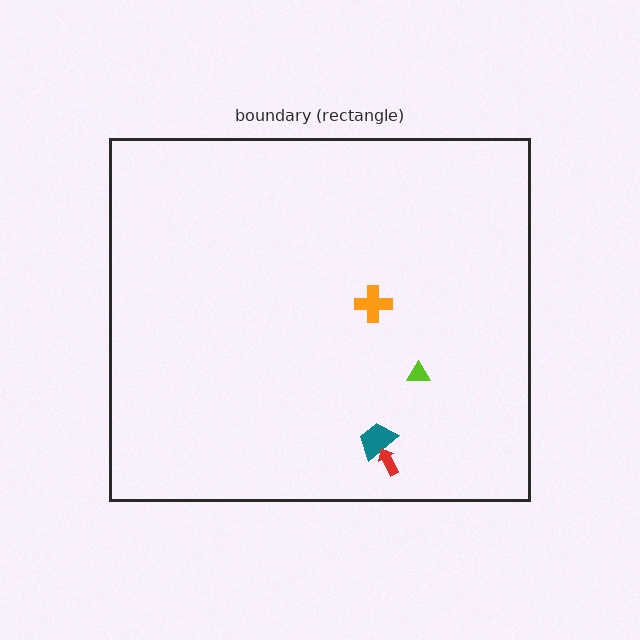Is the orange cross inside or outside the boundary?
Inside.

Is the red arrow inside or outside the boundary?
Inside.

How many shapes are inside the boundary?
4 inside, 0 outside.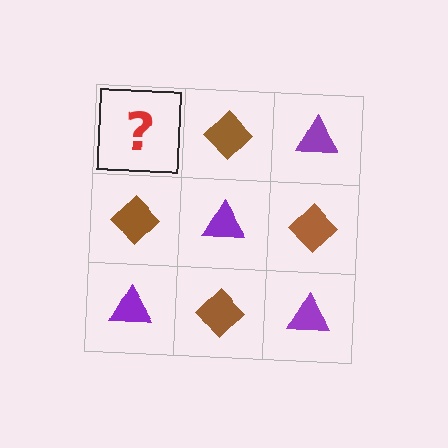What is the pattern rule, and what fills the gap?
The rule is that it alternates purple triangle and brown diamond in a checkerboard pattern. The gap should be filled with a purple triangle.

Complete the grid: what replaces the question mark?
The question mark should be replaced with a purple triangle.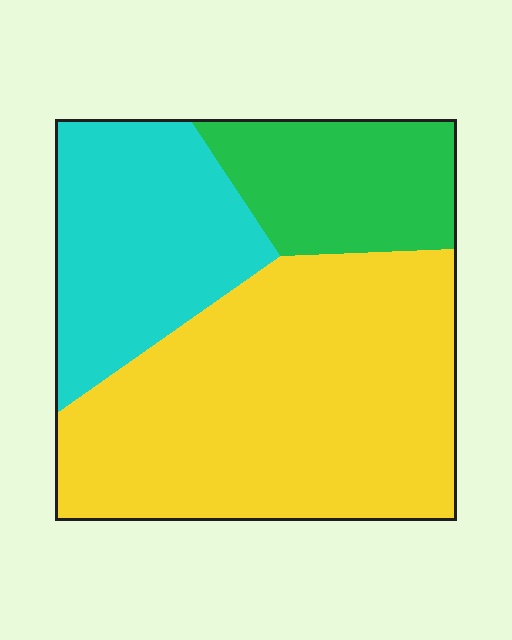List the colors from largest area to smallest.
From largest to smallest: yellow, cyan, green.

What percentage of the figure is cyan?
Cyan covers about 25% of the figure.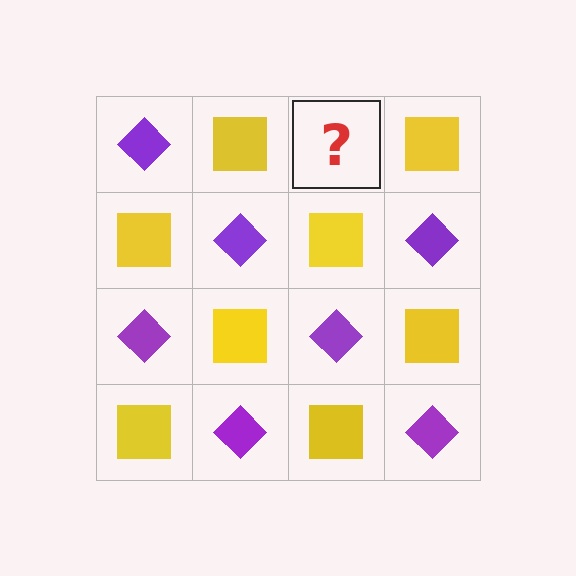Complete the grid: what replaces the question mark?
The question mark should be replaced with a purple diamond.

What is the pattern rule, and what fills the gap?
The rule is that it alternates purple diamond and yellow square in a checkerboard pattern. The gap should be filled with a purple diamond.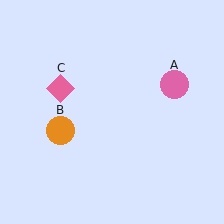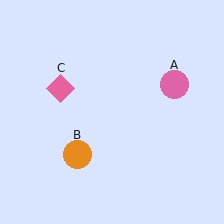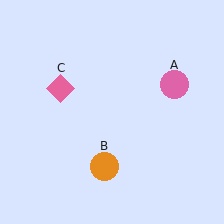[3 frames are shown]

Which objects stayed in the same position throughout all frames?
Pink circle (object A) and pink diamond (object C) remained stationary.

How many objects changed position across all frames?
1 object changed position: orange circle (object B).